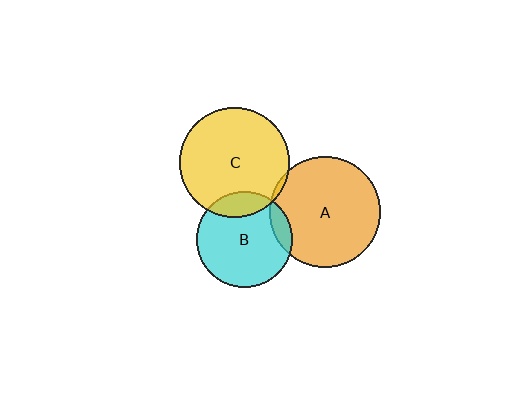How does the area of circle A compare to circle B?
Approximately 1.3 times.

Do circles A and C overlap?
Yes.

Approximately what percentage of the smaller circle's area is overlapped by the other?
Approximately 5%.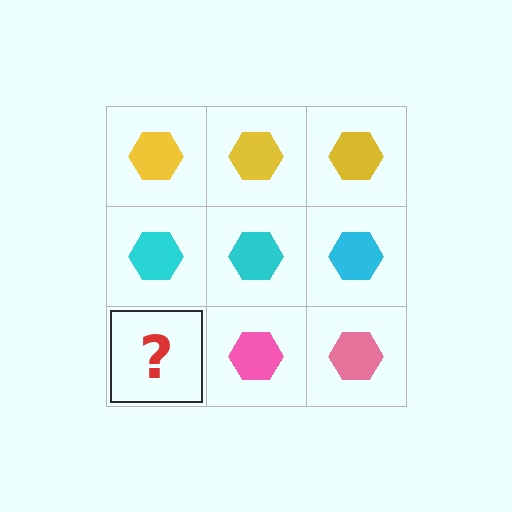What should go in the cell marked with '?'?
The missing cell should contain a pink hexagon.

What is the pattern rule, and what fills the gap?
The rule is that each row has a consistent color. The gap should be filled with a pink hexagon.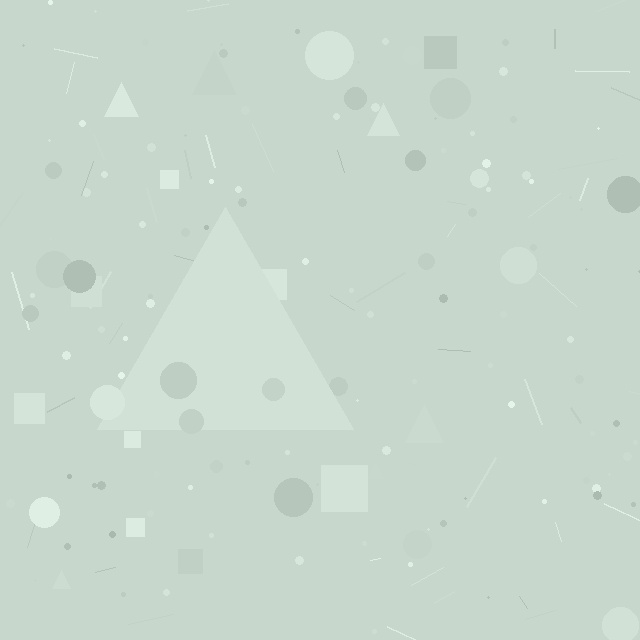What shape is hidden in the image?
A triangle is hidden in the image.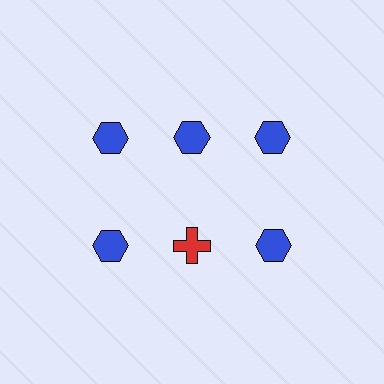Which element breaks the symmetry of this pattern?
The red cross in the second row, second from left column breaks the symmetry. All other shapes are blue hexagons.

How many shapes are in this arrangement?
There are 6 shapes arranged in a grid pattern.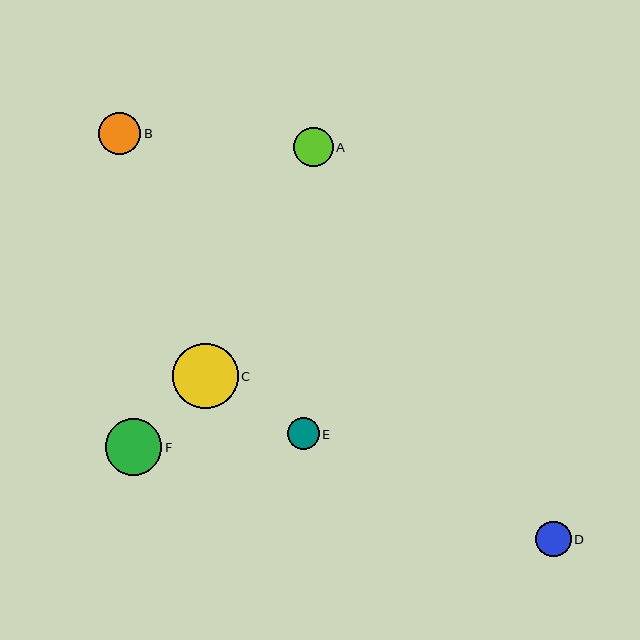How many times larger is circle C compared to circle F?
Circle C is approximately 1.2 times the size of circle F.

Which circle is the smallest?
Circle E is the smallest with a size of approximately 32 pixels.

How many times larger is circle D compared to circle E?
Circle D is approximately 1.1 times the size of circle E.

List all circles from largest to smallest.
From largest to smallest: C, F, B, A, D, E.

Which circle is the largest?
Circle C is the largest with a size of approximately 65 pixels.